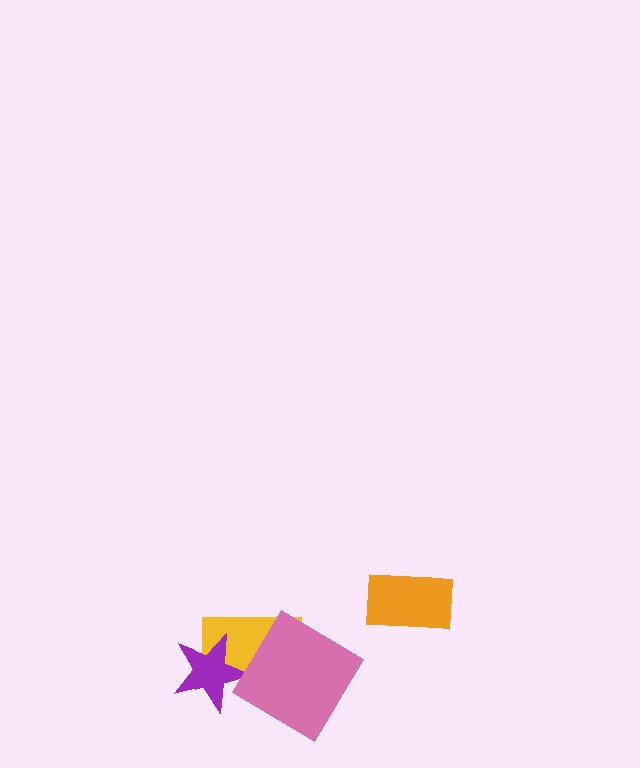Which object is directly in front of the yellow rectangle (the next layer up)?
The purple star is directly in front of the yellow rectangle.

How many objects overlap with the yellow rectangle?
2 objects overlap with the yellow rectangle.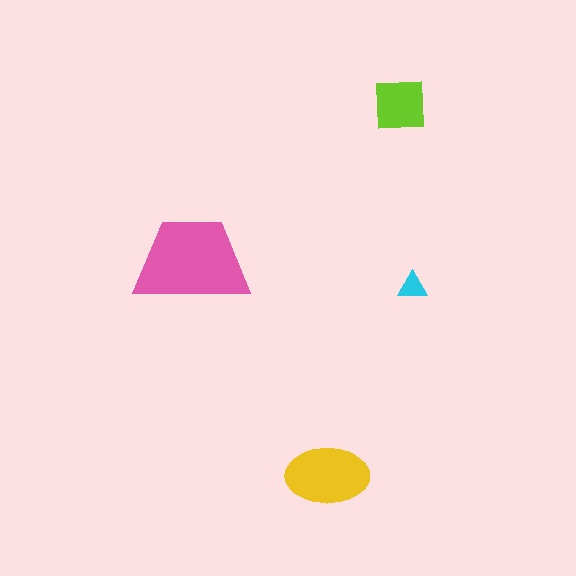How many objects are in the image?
There are 4 objects in the image.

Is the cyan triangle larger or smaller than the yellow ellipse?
Smaller.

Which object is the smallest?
The cyan triangle.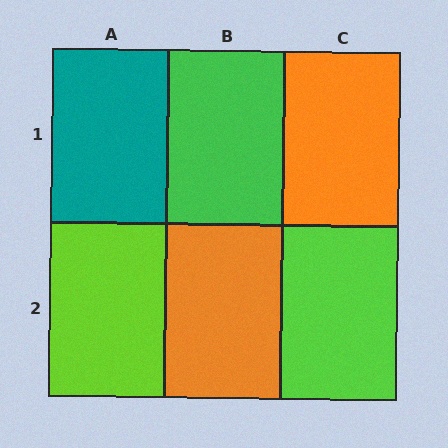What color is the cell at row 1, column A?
Teal.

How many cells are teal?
1 cell is teal.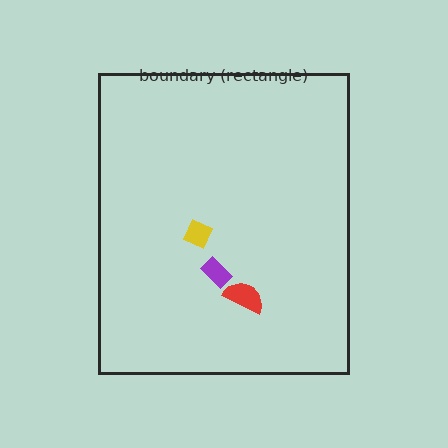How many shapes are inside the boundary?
3 inside, 0 outside.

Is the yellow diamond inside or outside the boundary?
Inside.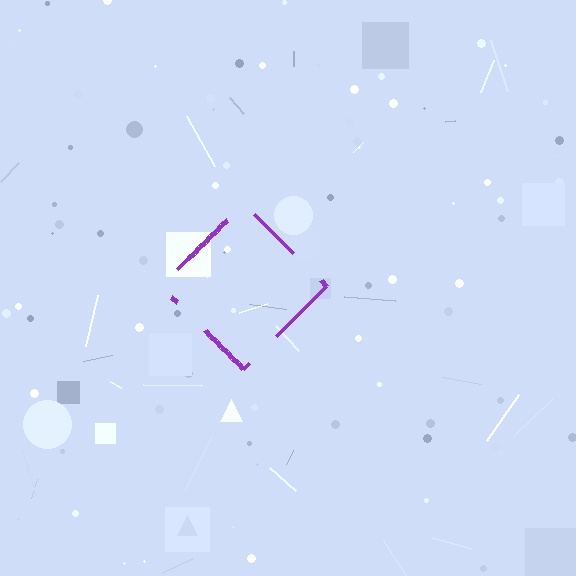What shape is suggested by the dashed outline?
The dashed outline suggests a diamond.